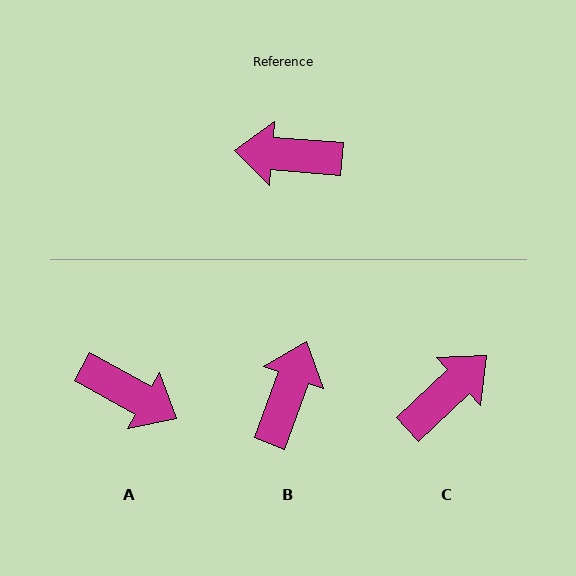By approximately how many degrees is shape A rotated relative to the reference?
Approximately 156 degrees counter-clockwise.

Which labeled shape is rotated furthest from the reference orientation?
A, about 156 degrees away.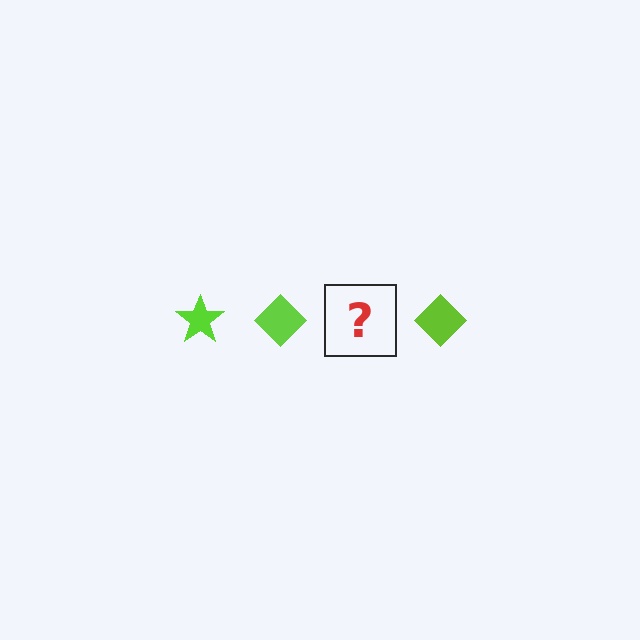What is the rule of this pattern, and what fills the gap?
The rule is that the pattern cycles through star, diamond shapes in lime. The gap should be filled with a lime star.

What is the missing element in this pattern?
The missing element is a lime star.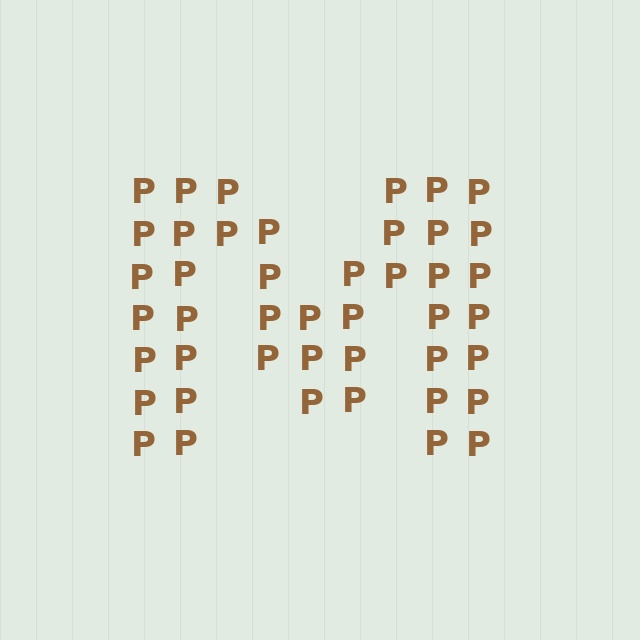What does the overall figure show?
The overall figure shows the letter M.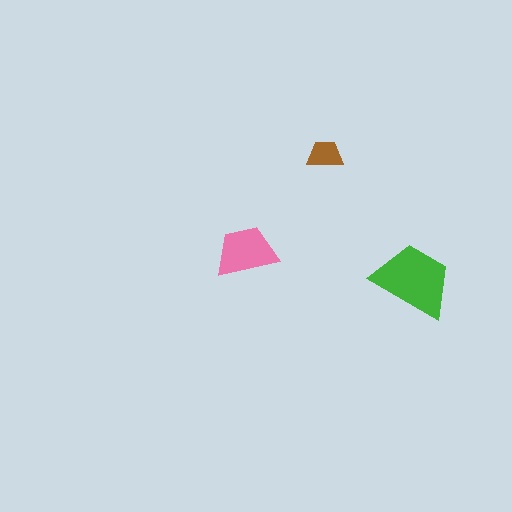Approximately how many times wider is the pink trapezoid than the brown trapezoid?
About 1.5 times wider.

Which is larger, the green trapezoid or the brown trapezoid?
The green one.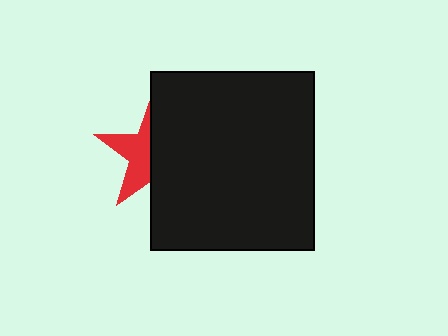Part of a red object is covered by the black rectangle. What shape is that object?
It is a star.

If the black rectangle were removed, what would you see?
You would see the complete red star.